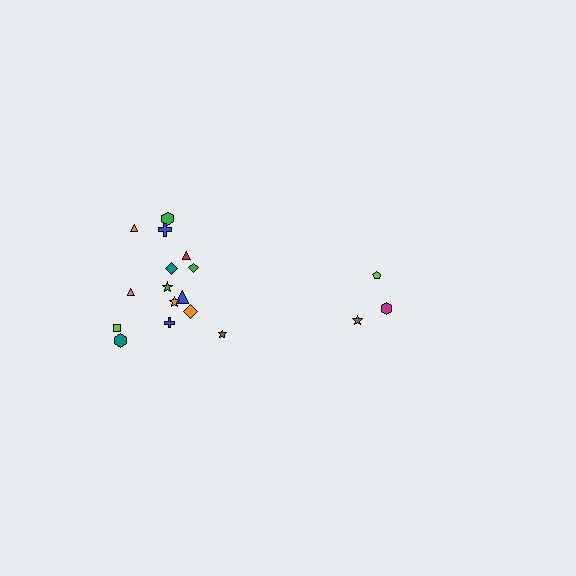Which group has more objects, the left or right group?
The left group.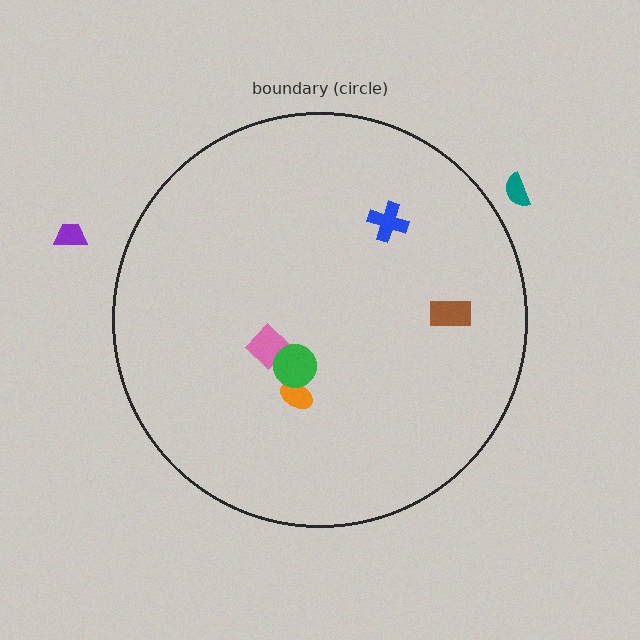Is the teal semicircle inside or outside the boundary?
Outside.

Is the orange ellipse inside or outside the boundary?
Inside.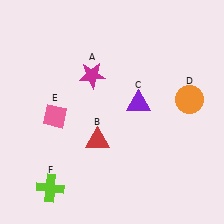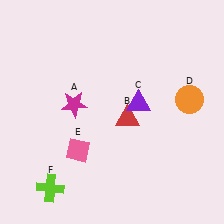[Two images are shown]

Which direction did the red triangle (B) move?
The red triangle (B) moved right.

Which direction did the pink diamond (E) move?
The pink diamond (E) moved down.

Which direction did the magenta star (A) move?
The magenta star (A) moved down.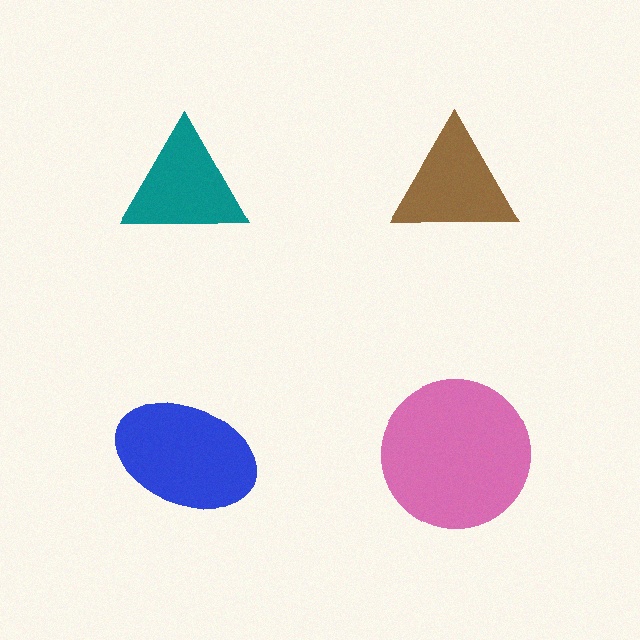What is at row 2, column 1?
A blue ellipse.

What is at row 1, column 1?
A teal triangle.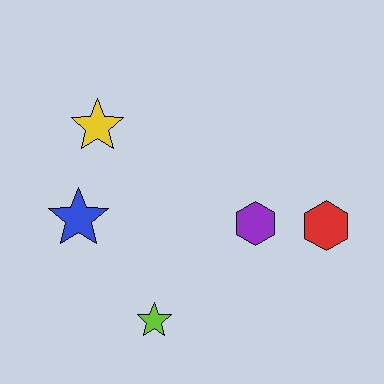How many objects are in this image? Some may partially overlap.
There are 5 objects.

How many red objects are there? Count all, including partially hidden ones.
There is 1 red object.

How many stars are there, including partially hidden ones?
There are 3 stars.